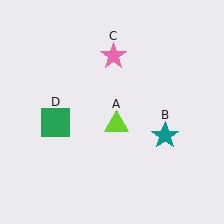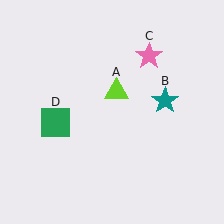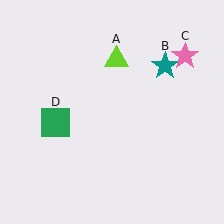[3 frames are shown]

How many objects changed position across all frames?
3 objects changed position: lime triangle (object A), teal star (object B), pink star (object C).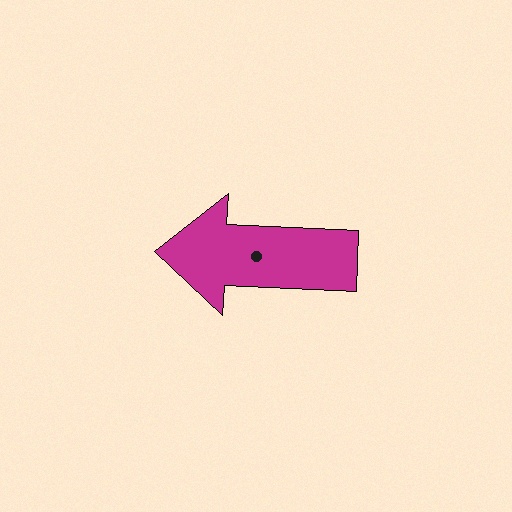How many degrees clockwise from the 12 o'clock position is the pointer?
Approximately 273 degrees.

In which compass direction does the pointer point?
West.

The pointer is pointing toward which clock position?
Roughly 9 o'clock.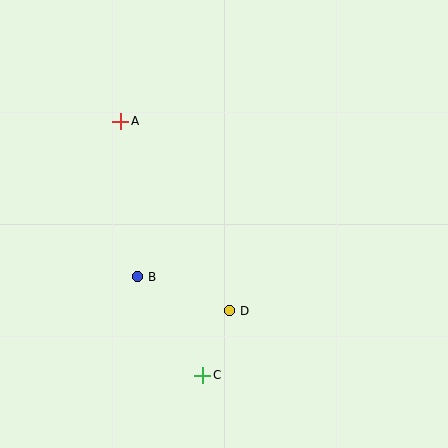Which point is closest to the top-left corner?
Point A is closest to the top-left corner.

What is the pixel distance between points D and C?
The distance between D and C is 70 pixels.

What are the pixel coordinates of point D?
Point D is at (230, 311).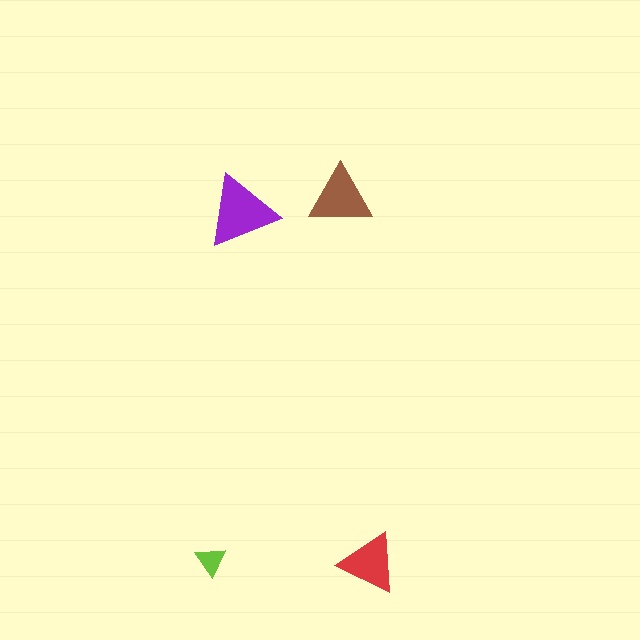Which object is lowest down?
The red triangle is bottommost.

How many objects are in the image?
There are 4 objects in the image.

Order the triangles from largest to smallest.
the purple one, the brown one, the red one, the lime one.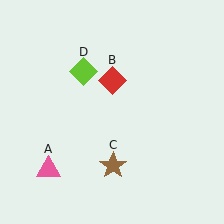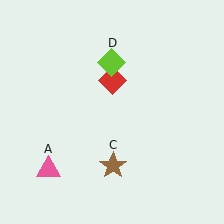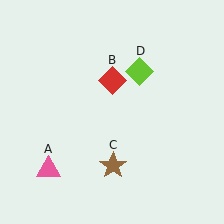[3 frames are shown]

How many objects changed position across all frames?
1 object changed position: lime diamond (object D).